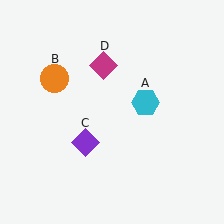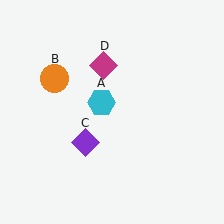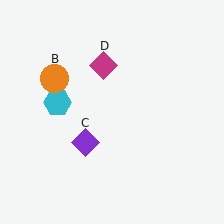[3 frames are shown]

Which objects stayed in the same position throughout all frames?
Orange circle (object B) and purple diamond (object C) and magenta diamond (object D) remained stationary.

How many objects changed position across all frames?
1 object changed position: cyan hexagon (object A).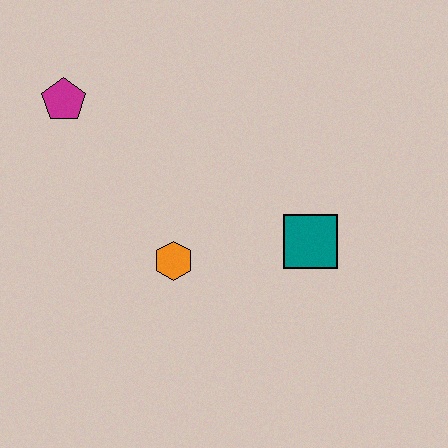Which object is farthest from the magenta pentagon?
The teal square is farthest from the magenta pentagon.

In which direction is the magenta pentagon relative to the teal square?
The magenta pentagon is to the left of the teal square.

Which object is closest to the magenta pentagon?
The orange hexagon is closest to the magenta pentagon.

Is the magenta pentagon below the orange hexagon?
No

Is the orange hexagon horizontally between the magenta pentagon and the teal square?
Yes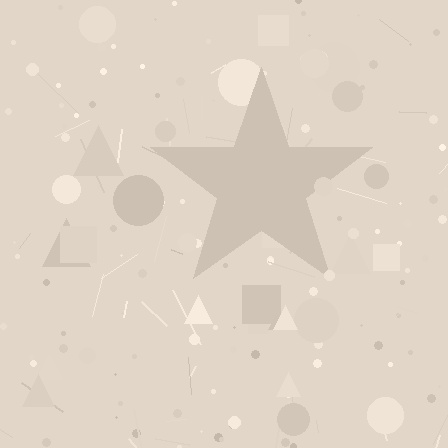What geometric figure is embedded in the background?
A star is embedded in the background.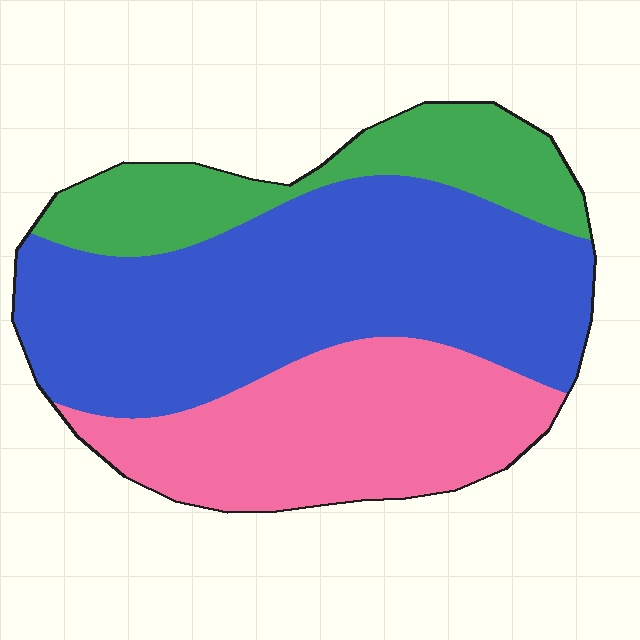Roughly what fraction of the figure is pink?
Pink covers 30% of the figure.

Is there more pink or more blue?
Blue.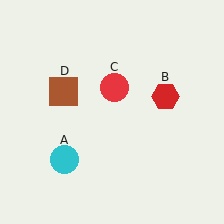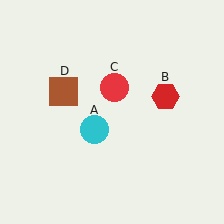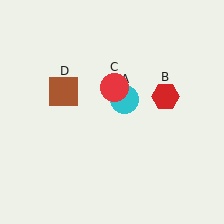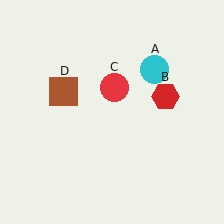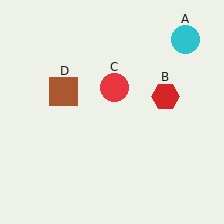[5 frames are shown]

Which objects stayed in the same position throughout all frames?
Red hexagon (object B) and red circle (object C) and brown square (object D) remained stationary.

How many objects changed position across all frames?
1 object changed position: cyan circle (object A).